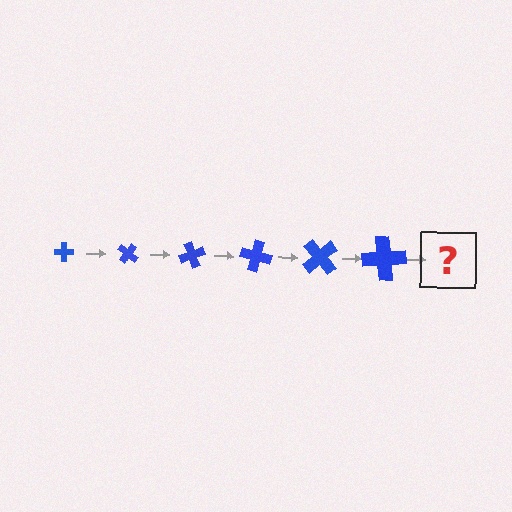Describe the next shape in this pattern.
It should be a cross, larger than the previous one and rotated 210 degrees from the start.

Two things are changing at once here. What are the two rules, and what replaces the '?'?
The two rules are that the cross grows larger each step and it rotates 35 degrees each step. The '?' should be a cross, larger than the previous one and rotated 210 degrees from the start.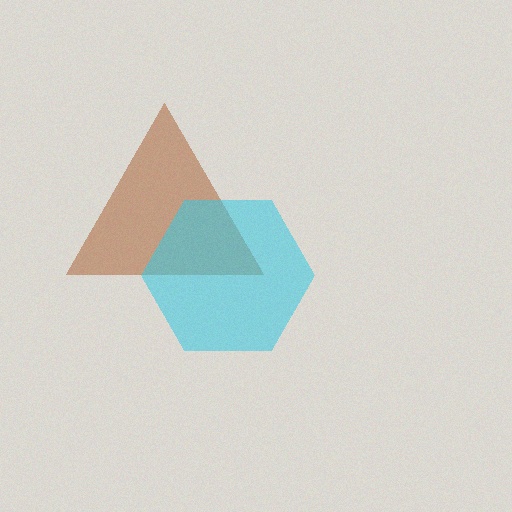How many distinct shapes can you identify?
There are 2 distinct shapes: a brown triangle, a cyan hexagon.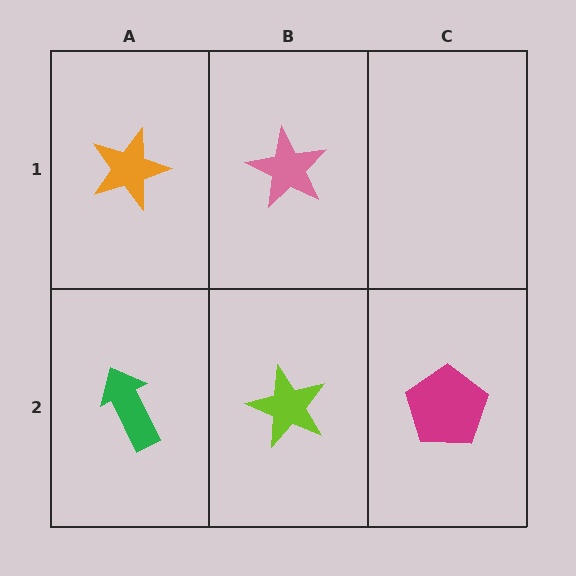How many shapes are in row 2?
3 shapes.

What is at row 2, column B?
A lime star.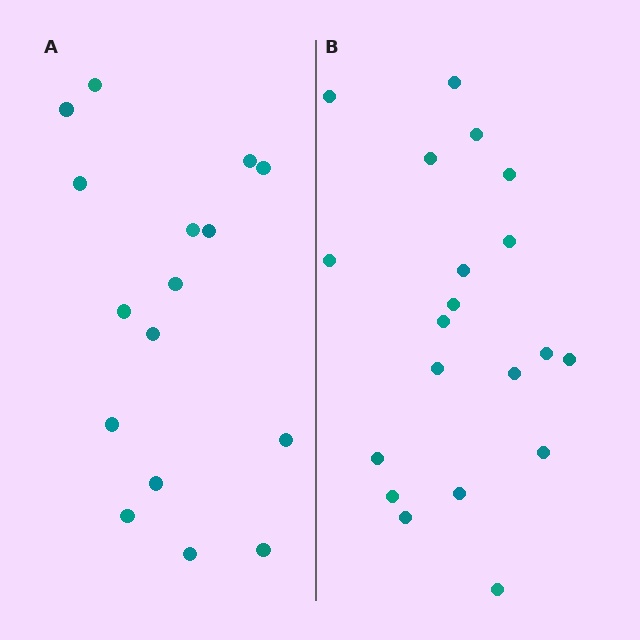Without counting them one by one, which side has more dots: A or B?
Region B (the right region) has more dots.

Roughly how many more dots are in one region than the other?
Region B has about 4 more dots than region A.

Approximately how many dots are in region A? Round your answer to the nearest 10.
About 20 dots. (The exact count is 16, which rounds to 20.)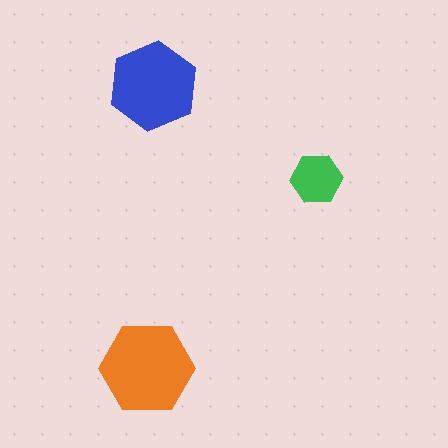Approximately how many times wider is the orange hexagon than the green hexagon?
About 2 times wider.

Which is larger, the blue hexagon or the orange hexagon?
The orange one.